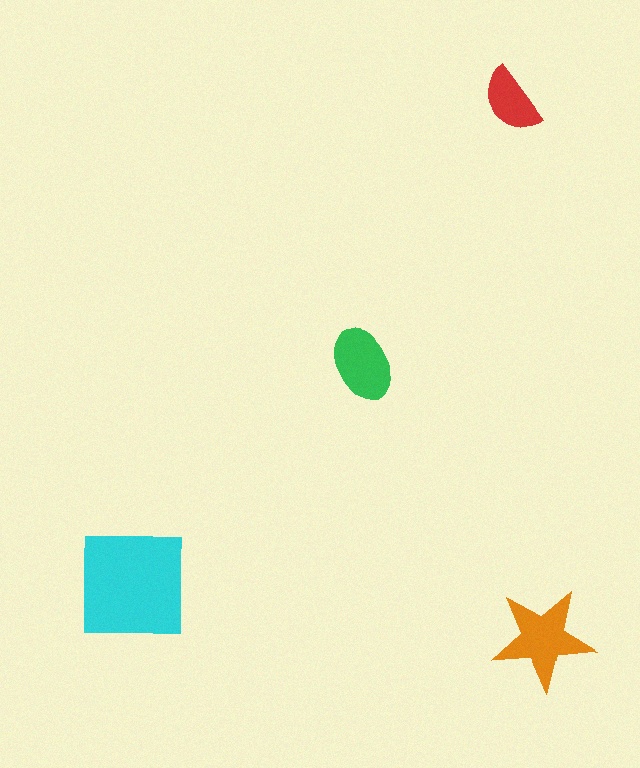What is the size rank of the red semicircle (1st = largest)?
4th.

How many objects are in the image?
There are 4 objects in the image.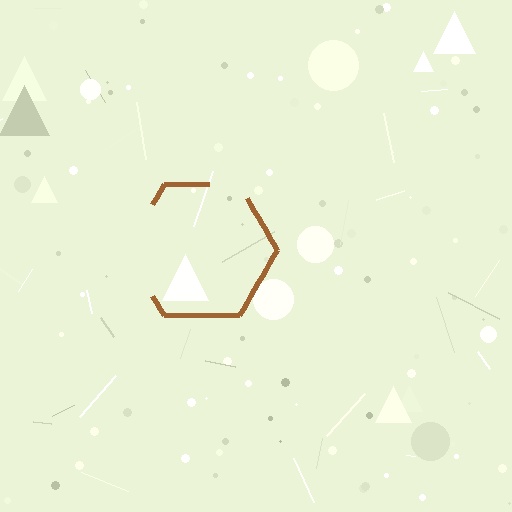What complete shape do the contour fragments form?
The contour fragments form a hexagon.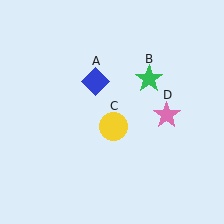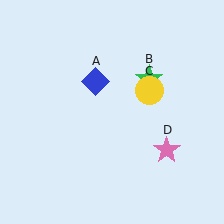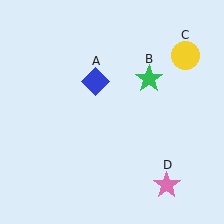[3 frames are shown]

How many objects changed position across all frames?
2 objects changed position: yellow circle (object C), pink star (object D).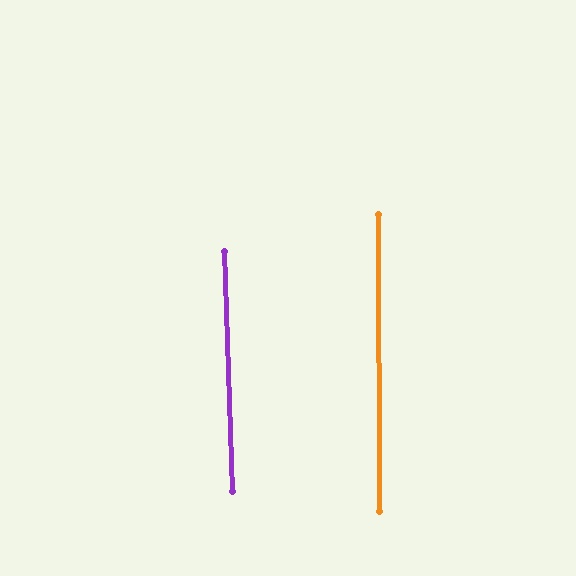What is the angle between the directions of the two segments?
Approximately 2 degrees.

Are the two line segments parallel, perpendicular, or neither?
Parallel — their directions differ by only 1.7°.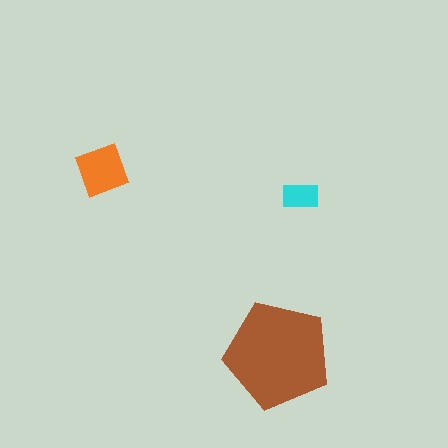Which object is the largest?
The brown pentagon.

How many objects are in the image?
There are 3 objects in the image.